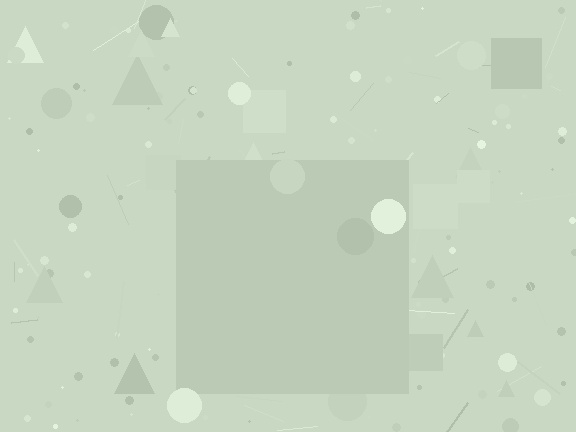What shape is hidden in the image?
A square is hidden in the image.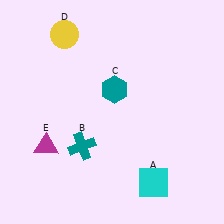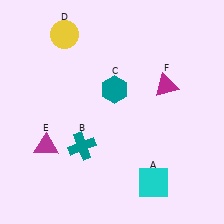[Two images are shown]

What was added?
A magenta triangle (F) was added in Image 2.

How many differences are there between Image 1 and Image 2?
There is 1 difference between the two images.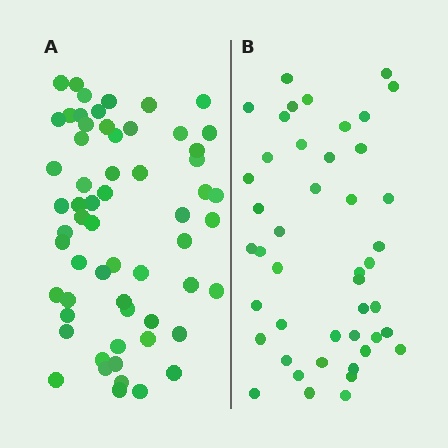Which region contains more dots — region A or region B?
Region A (the left region) has more dots.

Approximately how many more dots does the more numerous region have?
Region A has approximately 15 more dots than region B.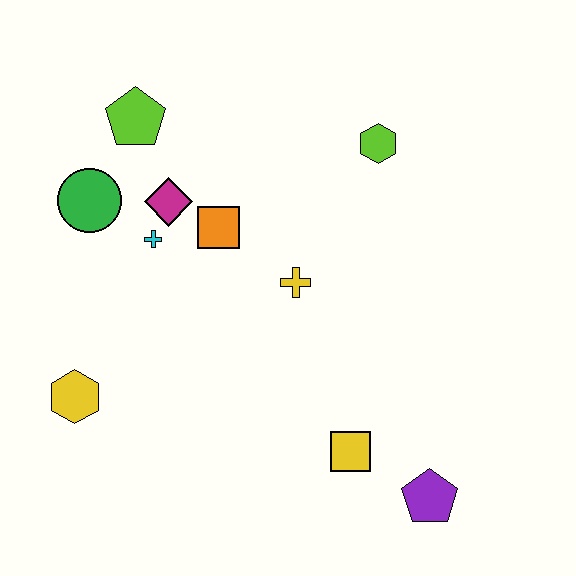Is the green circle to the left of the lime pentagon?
Yes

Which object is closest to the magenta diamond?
The cyan cross is closest to the magenta diamond.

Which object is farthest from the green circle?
The purple pentagon is farthest from the green circle.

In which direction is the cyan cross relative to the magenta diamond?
The cyan cross is below the magenta diamond.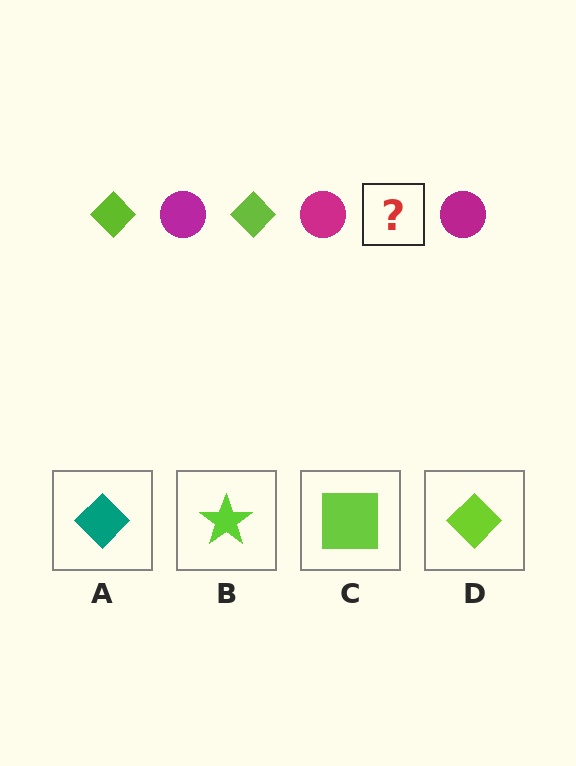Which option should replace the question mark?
Option D.